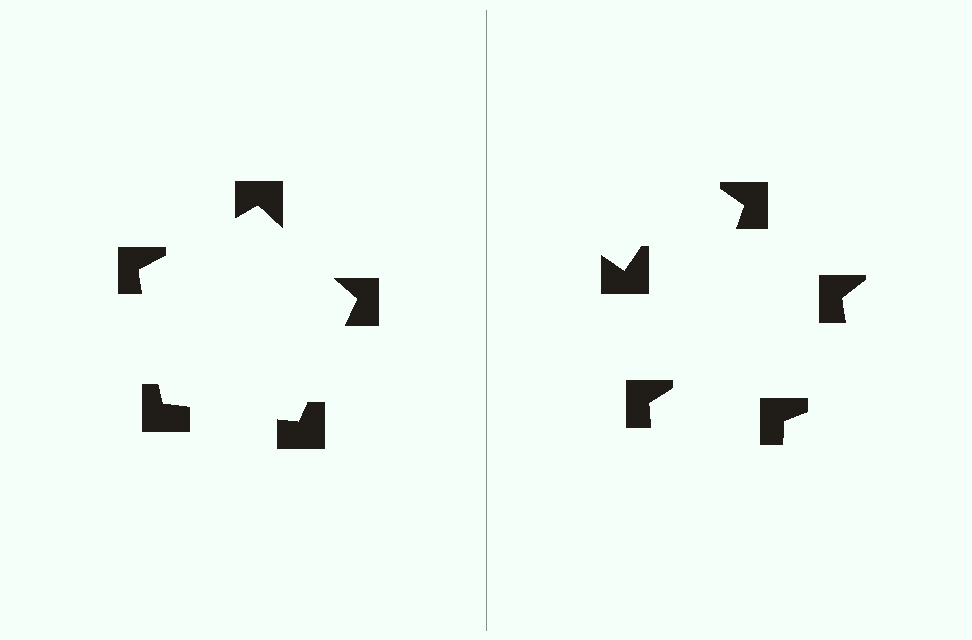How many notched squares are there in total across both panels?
10 — 5 on each side.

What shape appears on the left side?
An illusory pentagon.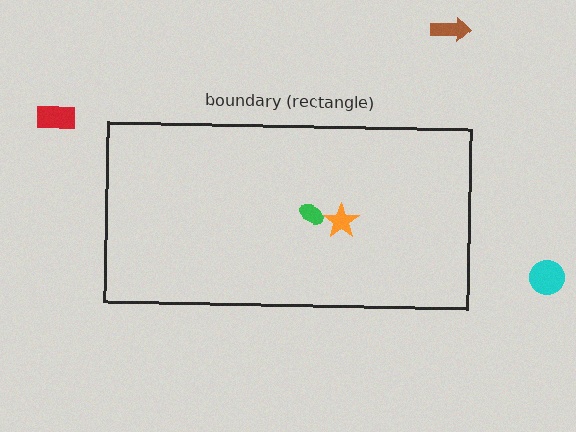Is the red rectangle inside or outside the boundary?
Outside.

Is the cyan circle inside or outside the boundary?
Outside.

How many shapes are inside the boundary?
2 inside, 3 outside.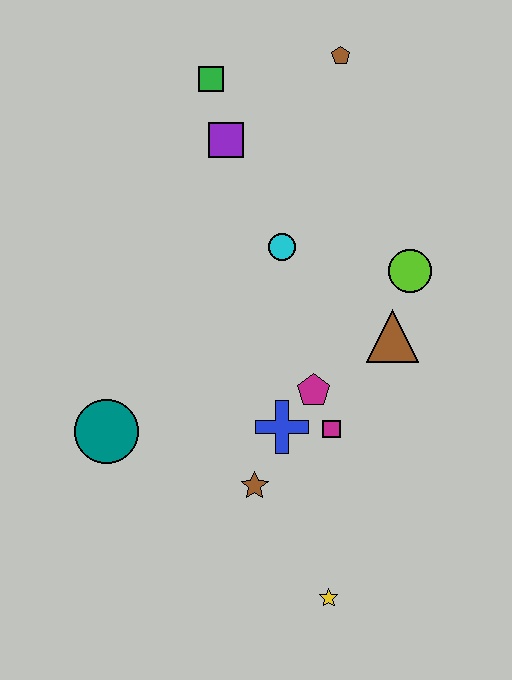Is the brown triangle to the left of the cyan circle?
No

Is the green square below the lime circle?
No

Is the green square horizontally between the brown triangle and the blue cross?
No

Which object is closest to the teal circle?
The brown star is closest to the teal circle.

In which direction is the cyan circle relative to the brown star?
The cyan circle is above the brown star.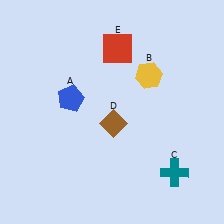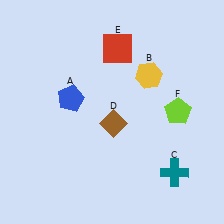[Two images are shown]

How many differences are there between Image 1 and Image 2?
There is 1 difference between the two images.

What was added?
A lime pentagon (F) was added in Image 2.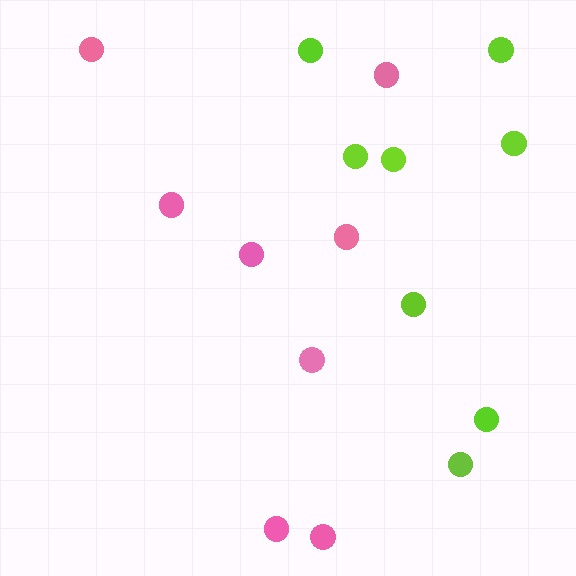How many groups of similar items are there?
There are 2 groups: one group of lime circles (8) and one group of pink circles (8).